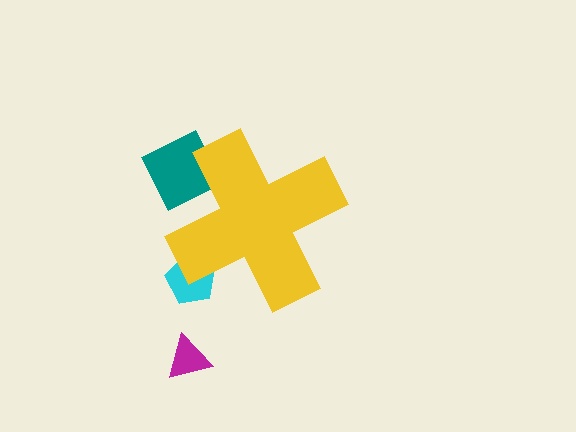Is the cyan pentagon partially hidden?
Yes, the cyan pentagon is partially hidden behind the yellow cross.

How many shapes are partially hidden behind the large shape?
2 shapes are partially hidden.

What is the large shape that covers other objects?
A yellow cross.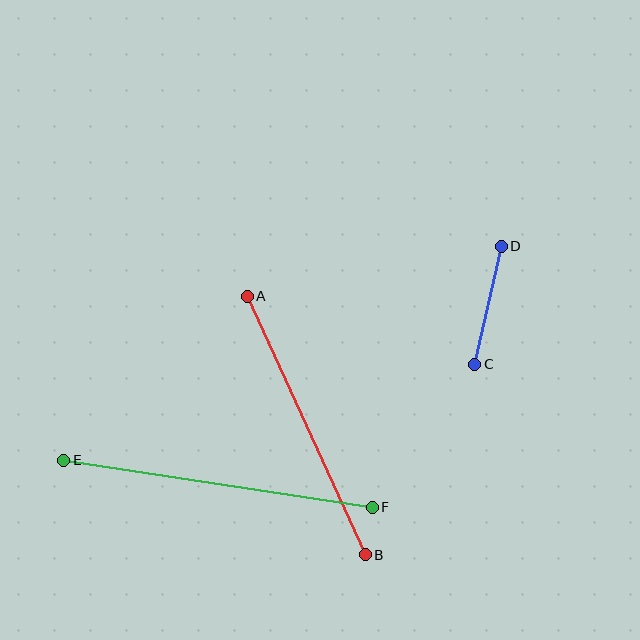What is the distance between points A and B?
The distance is approximately 284 pixels.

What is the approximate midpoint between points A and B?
The midpoint is at approximately (306, 425) pixels.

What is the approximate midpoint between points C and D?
The midpoint is at approximately (488, 305) pixels.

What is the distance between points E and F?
The distance is approximately 312 pixels.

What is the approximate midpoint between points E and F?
The midpoint is at approximately (218, 484) pixels.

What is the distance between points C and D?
The distance is approximately 121 pixels.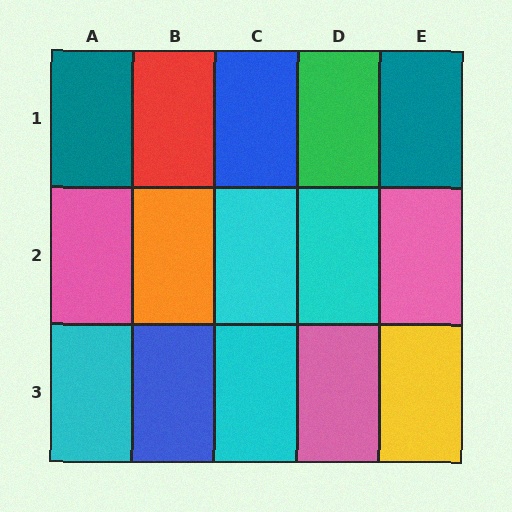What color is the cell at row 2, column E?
Pink.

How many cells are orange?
1 cell is orange.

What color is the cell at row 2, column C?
Cyan.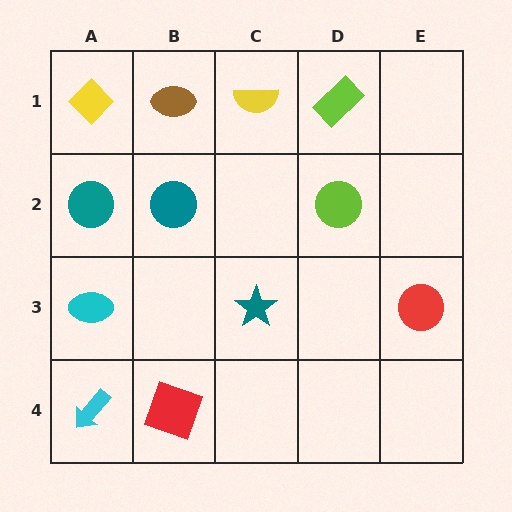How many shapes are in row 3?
3 shapes.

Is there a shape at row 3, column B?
No, that cell is empty.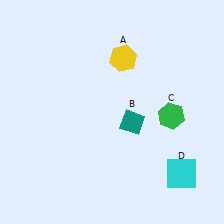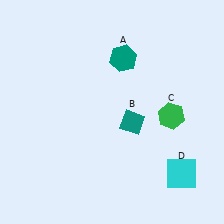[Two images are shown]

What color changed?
The hexagon (A) changed from yellow in Image 1 to teal in Image 2.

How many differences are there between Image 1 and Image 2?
There is 1 difference between the two images.